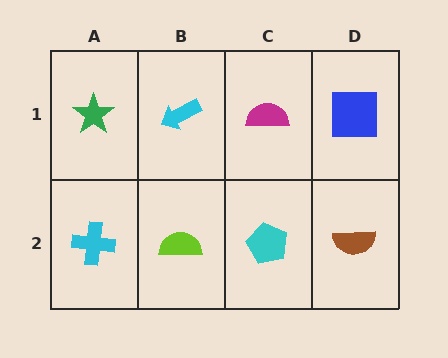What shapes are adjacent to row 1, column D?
A brown semicircle (row 2, column D), a magenta semicircle (row 1, column C).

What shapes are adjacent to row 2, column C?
A magenta semicircle (row 1, column C), a lime semicircle (row 2, column B), a brown semicircle (row 2, column D).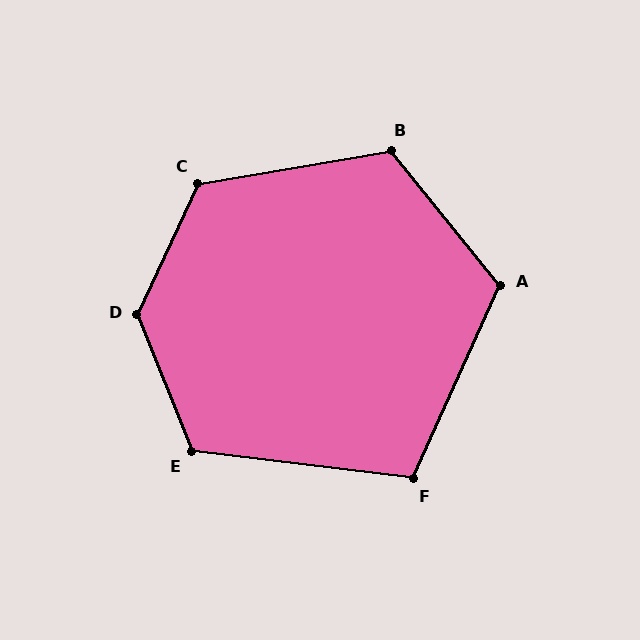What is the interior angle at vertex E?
Approximately 119 degrees (obtuse).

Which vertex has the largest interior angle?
D, at approximately 133 degrees.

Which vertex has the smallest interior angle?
F, at approximately 107 degrees.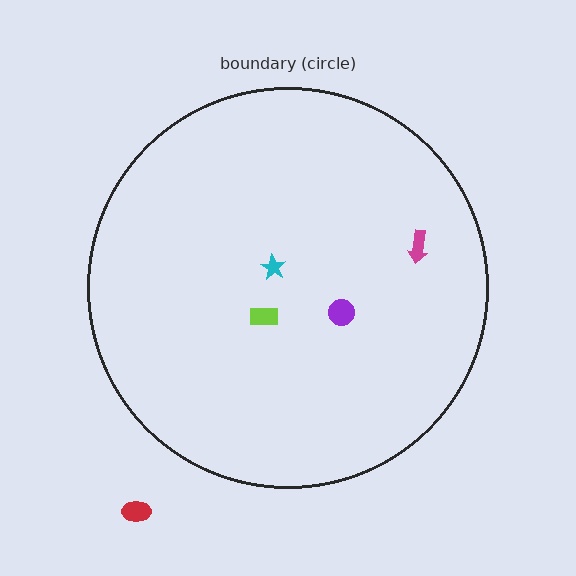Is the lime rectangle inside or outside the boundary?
Inside.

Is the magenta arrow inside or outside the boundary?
Inside.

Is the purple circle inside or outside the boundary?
Inside.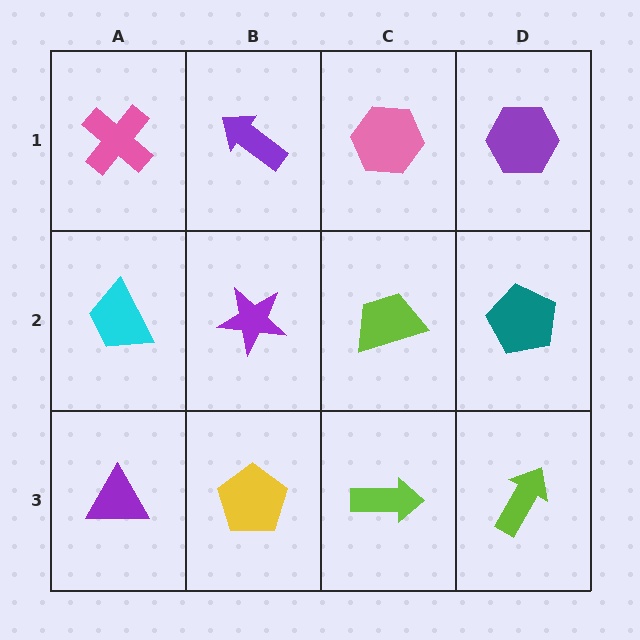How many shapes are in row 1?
4 shapes.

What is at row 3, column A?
A purple triangle.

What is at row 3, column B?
A yellow pentagon.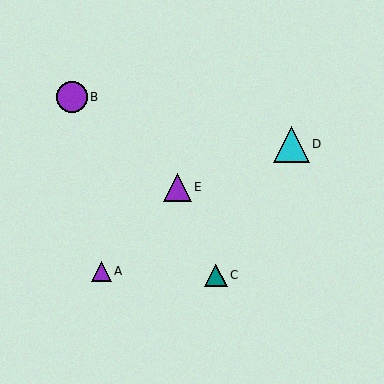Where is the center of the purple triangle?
The center of the purple triangle is at (101, 271).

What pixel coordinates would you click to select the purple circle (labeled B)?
Click at (72, 97) to select the purple circle B.